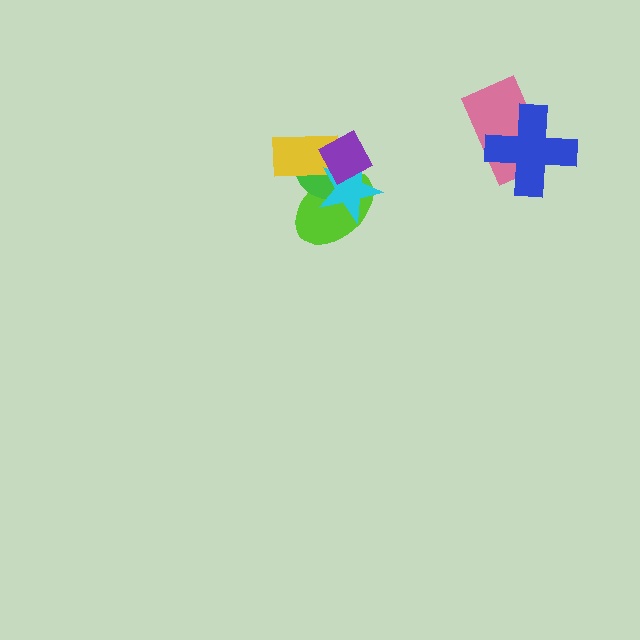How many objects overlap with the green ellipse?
4 objects overlap with the green ellipse.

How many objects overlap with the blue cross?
1 object overlaps with the blue cross.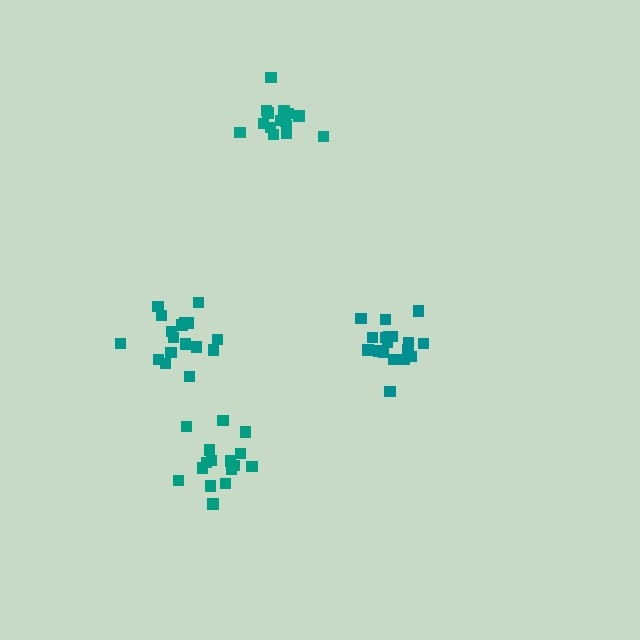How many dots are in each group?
Group 1: 16 dots, Group 2: 19 dots, Group 3: 15 dots, Group 4: 18 dots (68 total).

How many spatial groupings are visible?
There are 4 spatial groupings.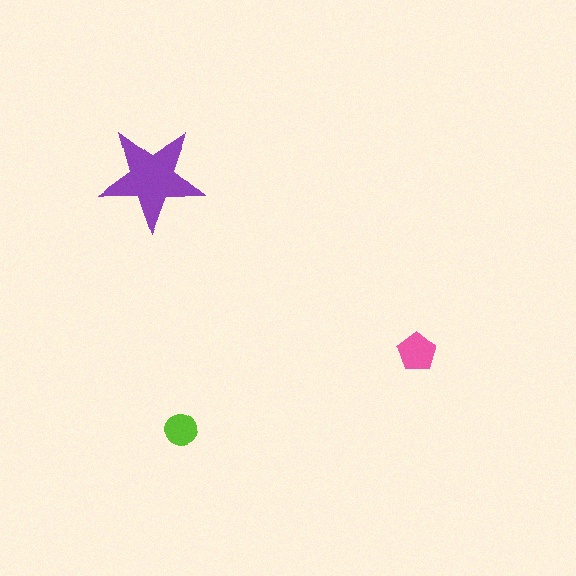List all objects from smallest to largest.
The lime circle, the pink pentagon, the purple star.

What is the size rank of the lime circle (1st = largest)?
3rd.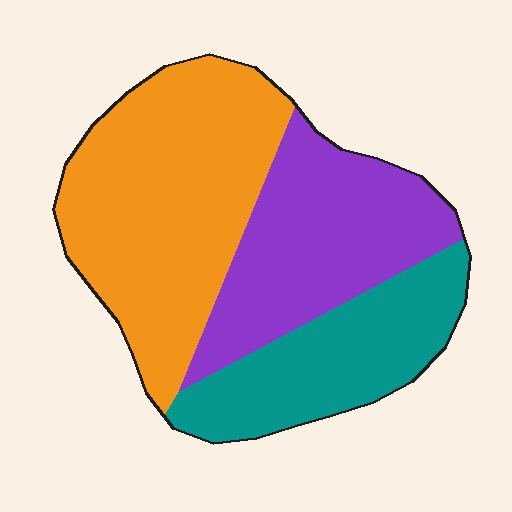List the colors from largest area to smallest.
From largest to smallest: orange, purple, teal.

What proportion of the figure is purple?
Purple covers about 30% of the figure.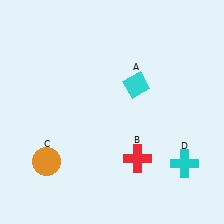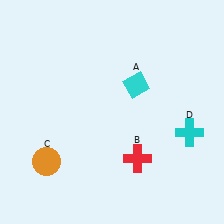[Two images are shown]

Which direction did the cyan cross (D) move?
The cyan cross (D) moved up.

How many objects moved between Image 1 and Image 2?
1 object moved between the two images.